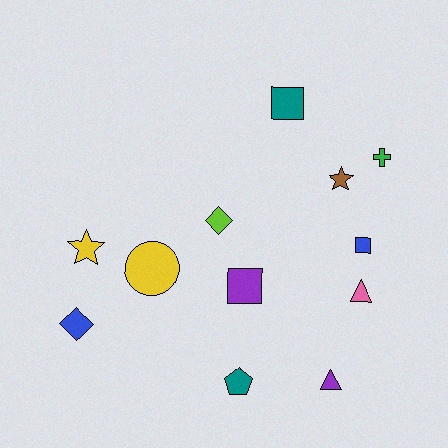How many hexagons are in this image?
There are no hexagons.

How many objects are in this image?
There are 12 objects.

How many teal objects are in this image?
There are 2 teal objects.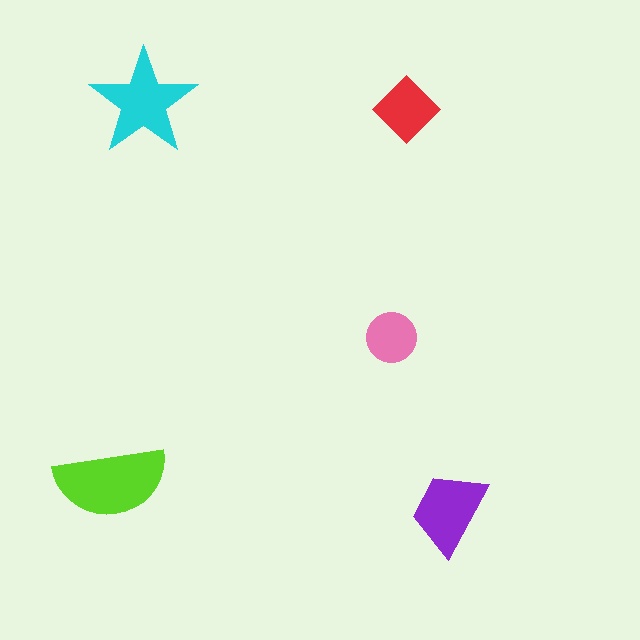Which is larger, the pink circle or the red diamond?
The red diamond.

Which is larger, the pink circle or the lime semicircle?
The lime semicircle.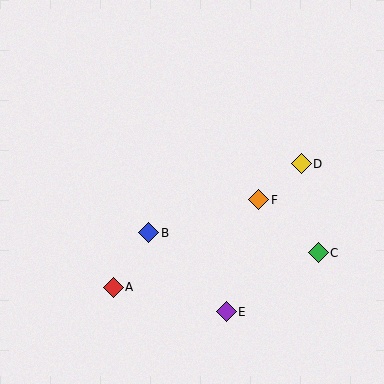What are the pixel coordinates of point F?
Point F is at (259, 200).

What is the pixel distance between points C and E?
The distance between C and E is 109 pixels.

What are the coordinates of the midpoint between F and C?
The midpoint between F and C is at (289, 226).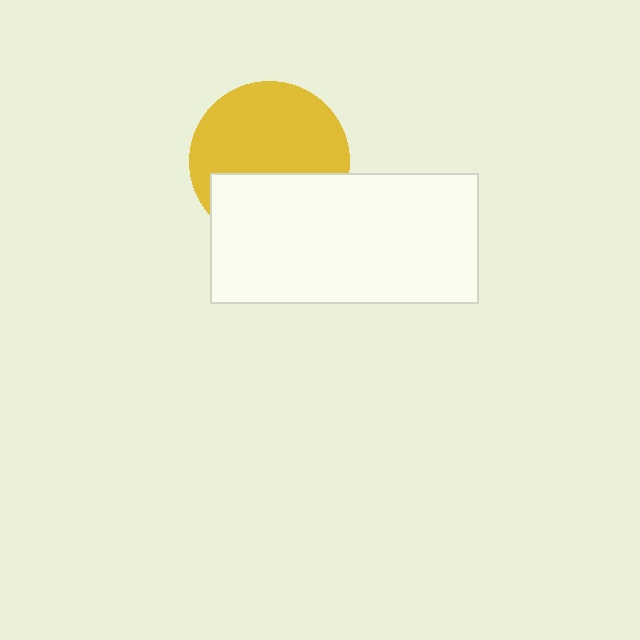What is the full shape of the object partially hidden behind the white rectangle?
The partially hidden object is a yellow circle.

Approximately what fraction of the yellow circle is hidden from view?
Roughly 38% of the yellow circle is hidden behind the white rectangle.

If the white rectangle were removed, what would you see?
You would see the complete yellow circle.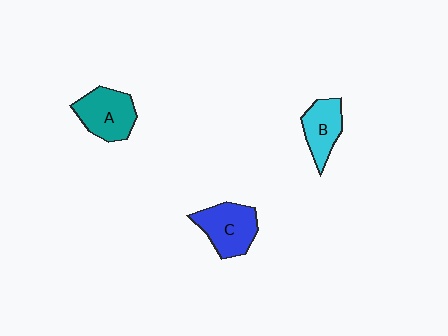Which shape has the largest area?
Shape C (blue).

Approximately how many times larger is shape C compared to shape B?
Approximately 1.3 times.